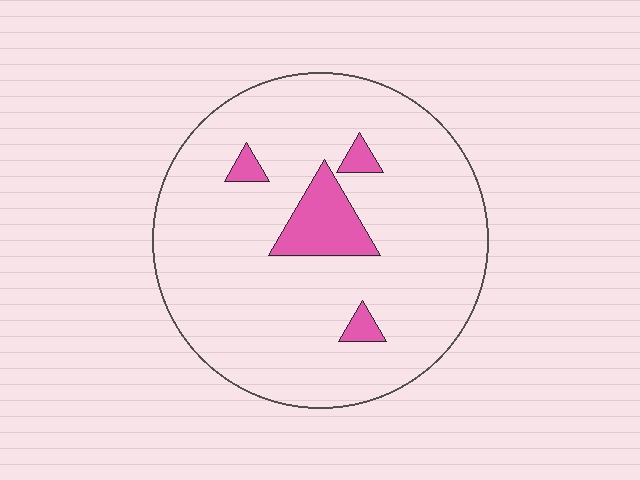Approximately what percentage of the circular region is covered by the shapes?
Approximately 10%.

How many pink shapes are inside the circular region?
4.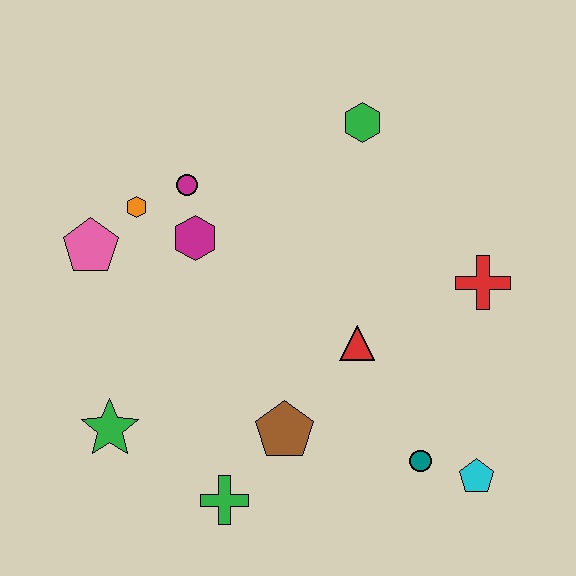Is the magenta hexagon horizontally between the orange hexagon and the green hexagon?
Yes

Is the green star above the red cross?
No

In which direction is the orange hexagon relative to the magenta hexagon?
The orange hexagon is to the left of the magenta hexagon.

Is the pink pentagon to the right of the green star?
No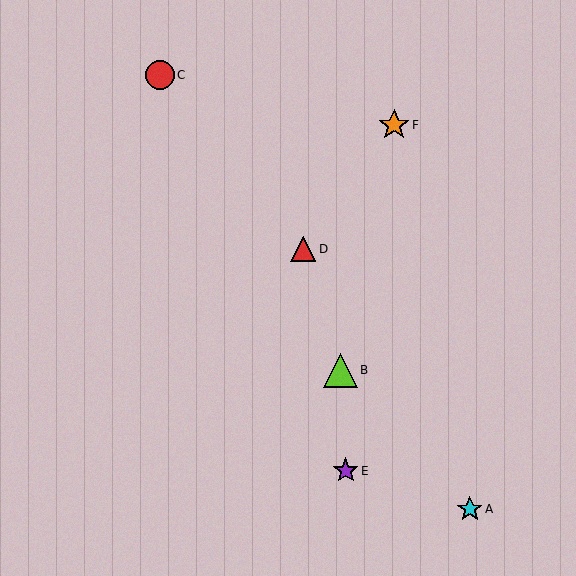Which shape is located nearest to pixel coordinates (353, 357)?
The lime triangle (labeled B) at (340, 370) is nearest to that location.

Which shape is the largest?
The lime triangle (labeled B) is the largest.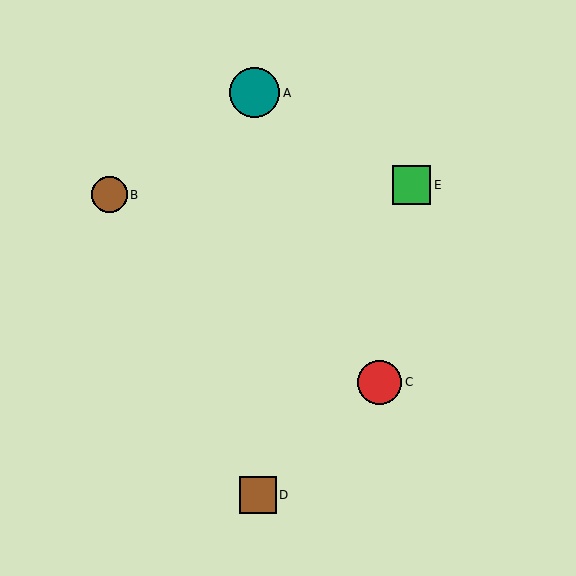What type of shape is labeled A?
Shape A is a teal circle.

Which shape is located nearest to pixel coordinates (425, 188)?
The green square (labeled E) at (412, 185) is nearest to that location.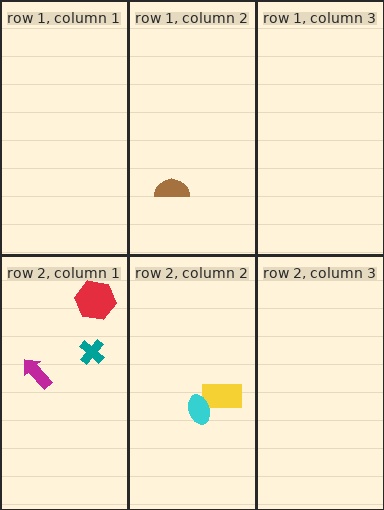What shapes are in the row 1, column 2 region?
The brown semicircle.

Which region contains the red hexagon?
The row 2, column 1 region.